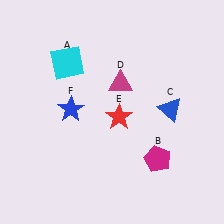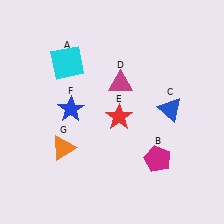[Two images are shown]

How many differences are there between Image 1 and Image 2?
There is 1 difference between the two images.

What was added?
An orange triangle (G) was added in Image 2.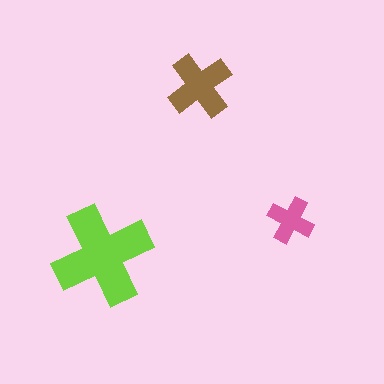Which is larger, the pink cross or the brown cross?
The brown one.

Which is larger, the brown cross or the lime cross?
The lime one.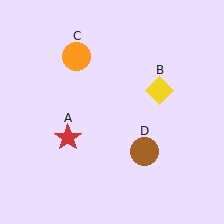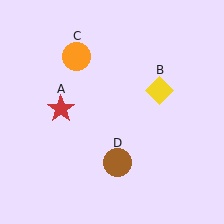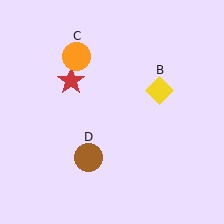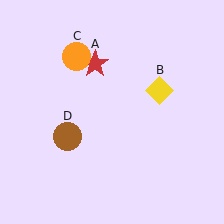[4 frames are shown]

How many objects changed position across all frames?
2 objects changed position: red star (object A), brown circle (object D).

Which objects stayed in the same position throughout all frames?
Yellow diamond (object B) and orange circle (object C) remained stationary.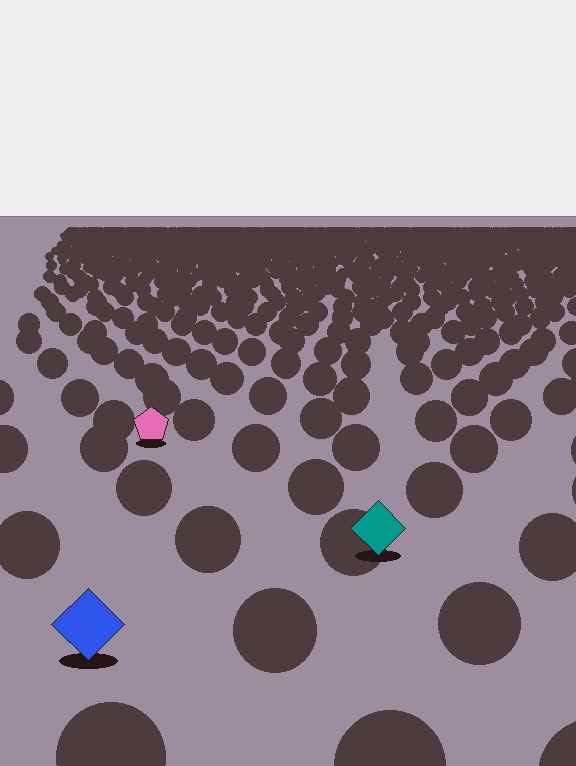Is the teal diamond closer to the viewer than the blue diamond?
No. The blue diamond is closer — you can tell from the texture gradient: the ground texture is coarser near it.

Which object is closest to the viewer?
The blue diamond is closest. The texture marks near it are larger and more spread out.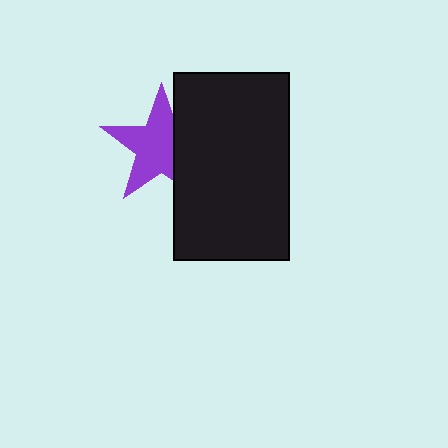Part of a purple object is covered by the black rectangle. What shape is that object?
It is a star.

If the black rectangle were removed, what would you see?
You would see the complete purple star.